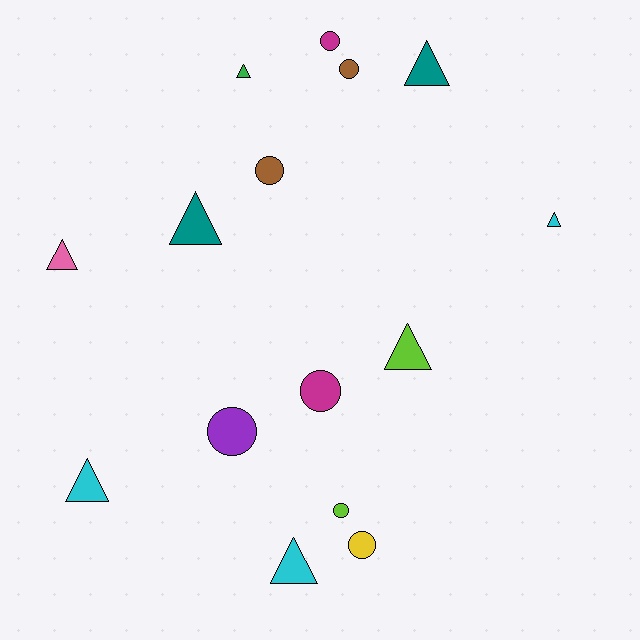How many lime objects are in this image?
There are 2 lime objects.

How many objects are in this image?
There are 15 objects.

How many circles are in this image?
There are 7 circles.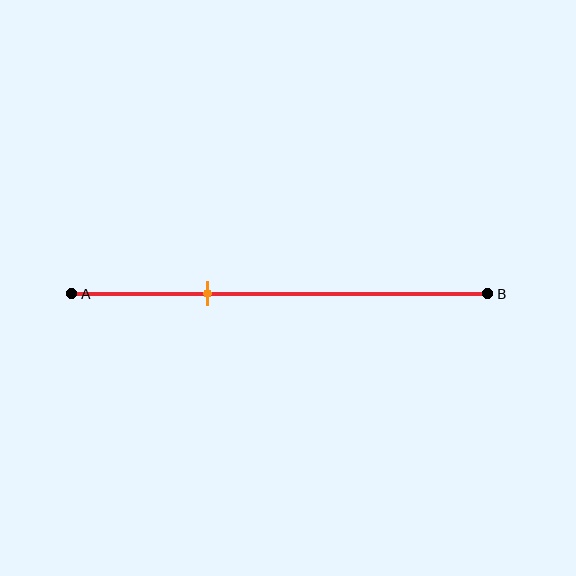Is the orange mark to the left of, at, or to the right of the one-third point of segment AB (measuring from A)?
The orange mark is approximately at the one-third point of segment AB.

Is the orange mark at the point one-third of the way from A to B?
Yes, the mark is approximately at the one-third point.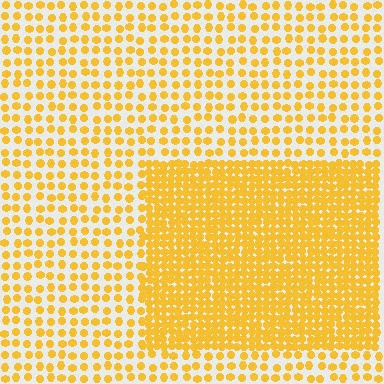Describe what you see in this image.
The image contains small yellow elements arranged at two different densities. A rectangle-shaped region is visible where the elements are more densely packed than the surrounding area.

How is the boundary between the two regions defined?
The boundary is defined by a change in element density (approximately 2.4x ratio). All elements are the same color, size, and shape.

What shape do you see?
I see a rectangle.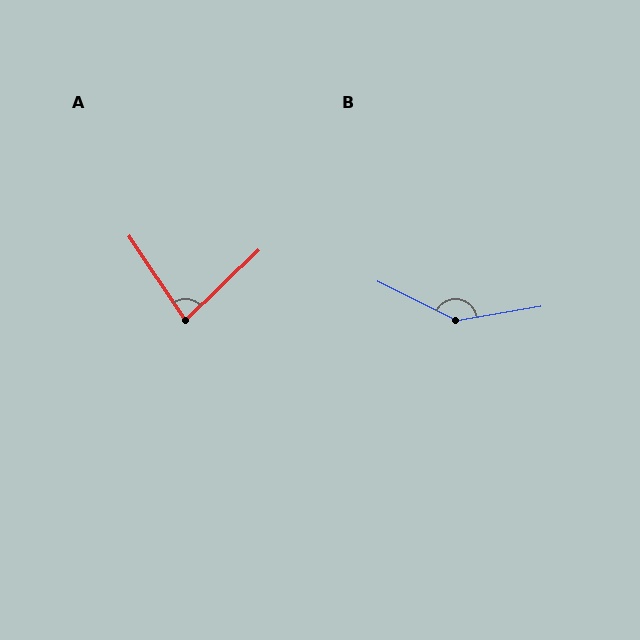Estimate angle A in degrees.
Approximately 80 degrees.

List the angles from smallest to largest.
A (80°), B (144°).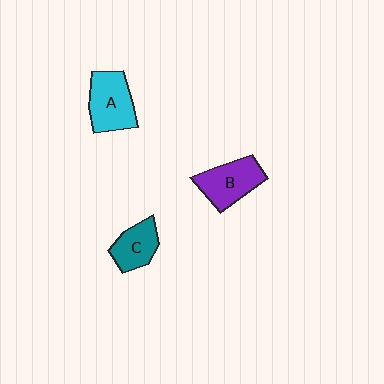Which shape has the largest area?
Shape A (cyan).